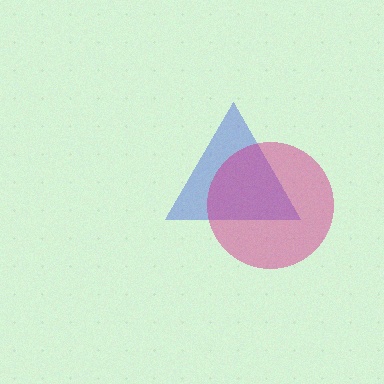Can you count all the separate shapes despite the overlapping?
Yes, there are 2 separate shapes.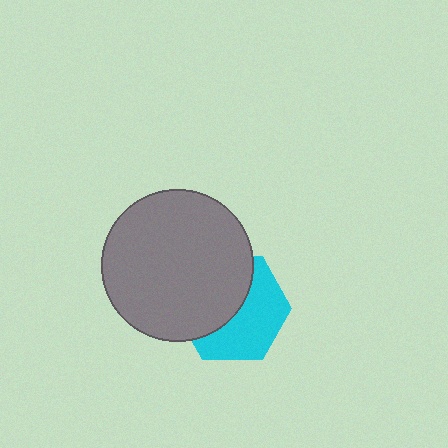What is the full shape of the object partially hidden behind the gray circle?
The partially hidden object is a cyan hexagon.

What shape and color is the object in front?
The object in front is a gray circle.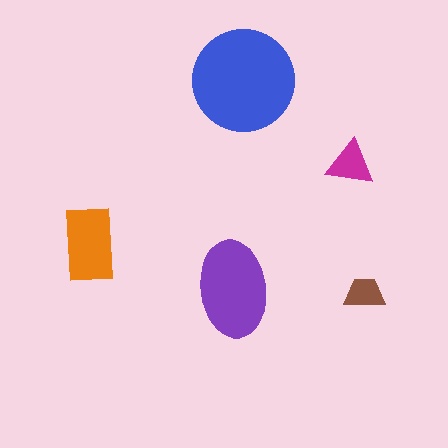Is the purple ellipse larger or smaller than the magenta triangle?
Larger.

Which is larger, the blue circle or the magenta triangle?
The blue circle.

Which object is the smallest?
The brown trapezoid.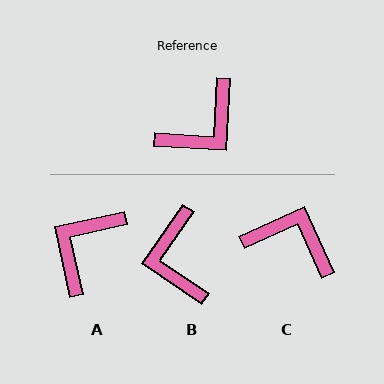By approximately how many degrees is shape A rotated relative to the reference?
Approximately 164 degrees clockwise.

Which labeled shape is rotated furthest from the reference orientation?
A, about 164 degrees away.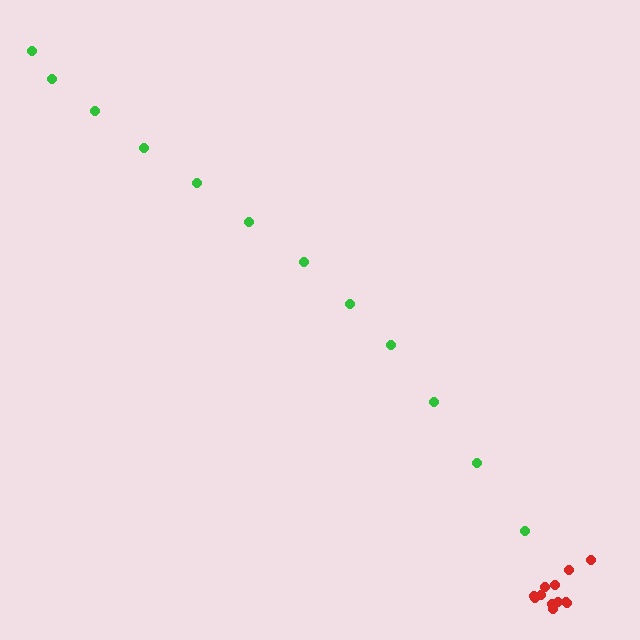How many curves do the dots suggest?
There are 2 distinct paths.